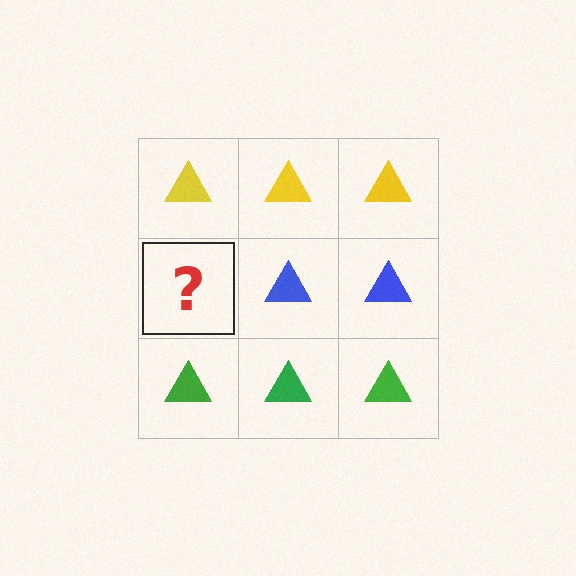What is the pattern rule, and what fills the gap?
The rule is that each row has a consistent color. The gap should be filled with a blue triangle.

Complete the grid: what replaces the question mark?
The question mark should be replaced with a blue triangle.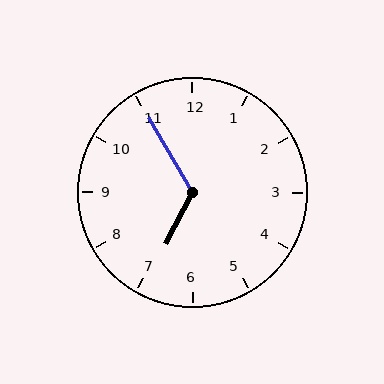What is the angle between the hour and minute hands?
Approximately 122 degrees.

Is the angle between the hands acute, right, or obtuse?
It is obtuse.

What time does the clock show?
6:55.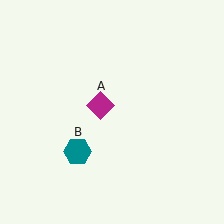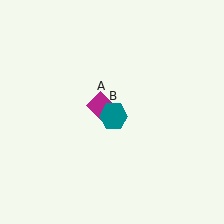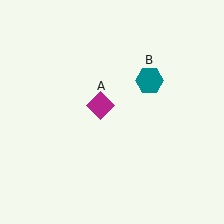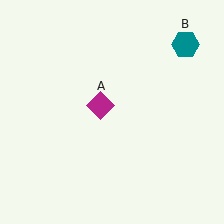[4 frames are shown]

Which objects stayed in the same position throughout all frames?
Magenta diamond (object A) remained stationary.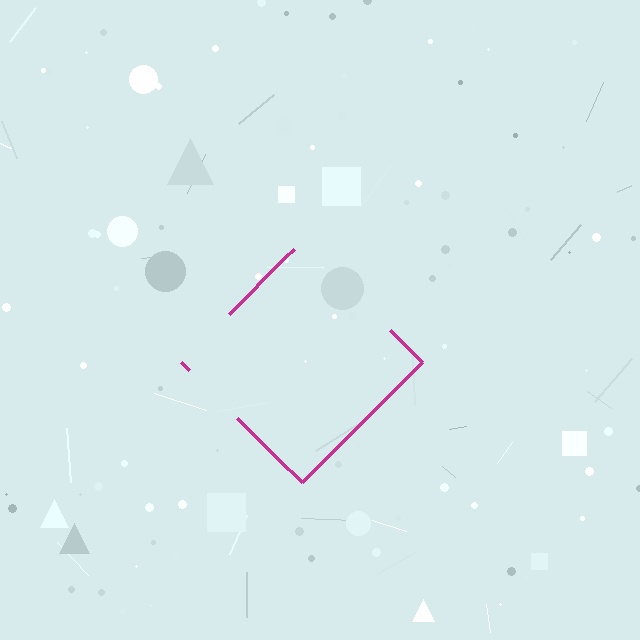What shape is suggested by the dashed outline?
The dashed outline suggests a diamond.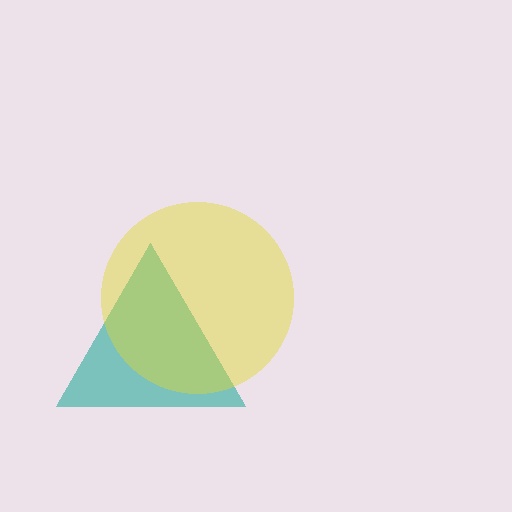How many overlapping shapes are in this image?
There are 2 overlapping shapes in the image.